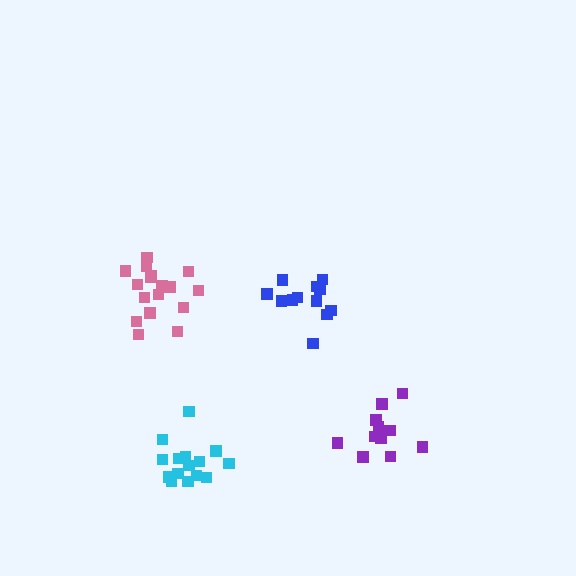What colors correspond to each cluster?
The clusters are colored: purple, cyan, pink, blue.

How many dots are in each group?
Group 1: 12 dots, Group 2: 15 dots, Group 3: 17 dots, Group 4: 12 dots (56 total).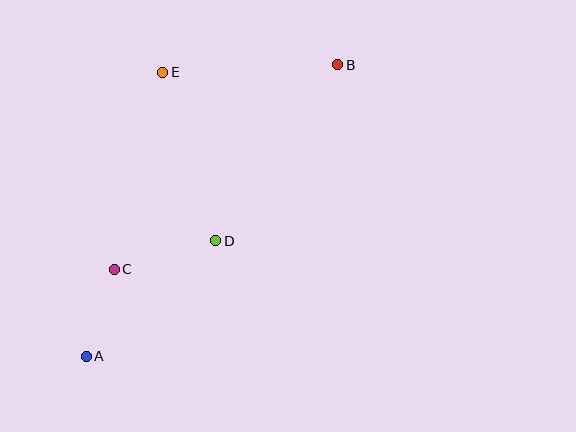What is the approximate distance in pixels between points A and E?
The distance between A and E is approximately 294 pixels.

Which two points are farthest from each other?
Points A and B are farthest from each other.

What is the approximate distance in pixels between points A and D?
The distance between A and D is approximately 174 pixels.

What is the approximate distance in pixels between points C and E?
The distance between C and E is approximately 203 pixels.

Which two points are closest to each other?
Points A and C are closest to each other.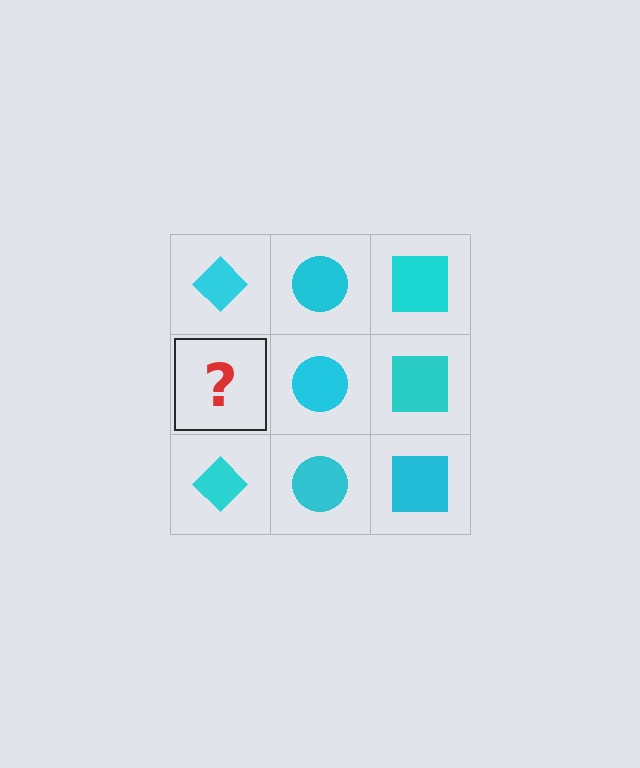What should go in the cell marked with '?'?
The missing cell should contain a cyan diamond.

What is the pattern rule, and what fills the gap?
The rule is that each column has a consistent shape. The gap should be filled with a cyan diamond.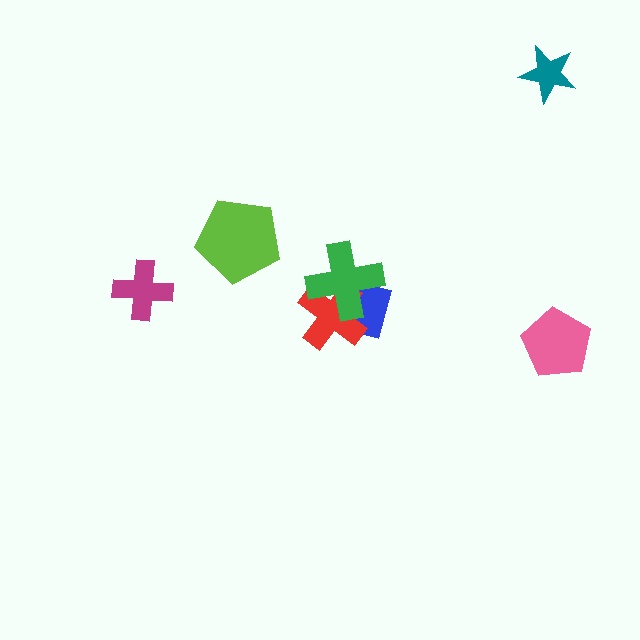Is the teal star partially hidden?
No, no other shape covers it.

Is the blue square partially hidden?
Yes, it is partially covered by another shape.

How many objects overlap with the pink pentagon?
0 objects overlap with the pink pentagon.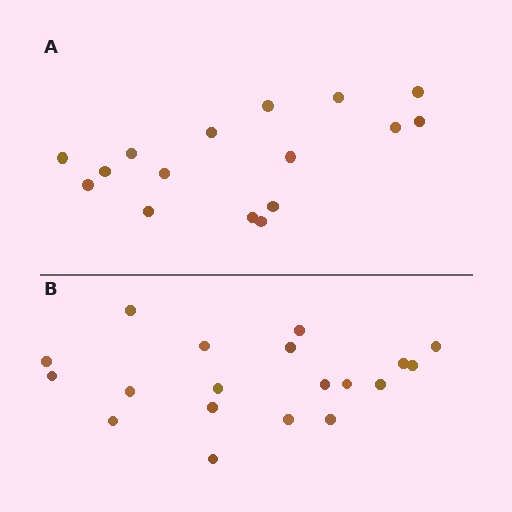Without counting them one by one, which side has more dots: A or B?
Region B (the bottom region) has more dots.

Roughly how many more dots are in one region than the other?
Region B has just a few more — roughly 2 or 3 more dots than region A.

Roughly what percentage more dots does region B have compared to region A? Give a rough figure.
About 20% more.